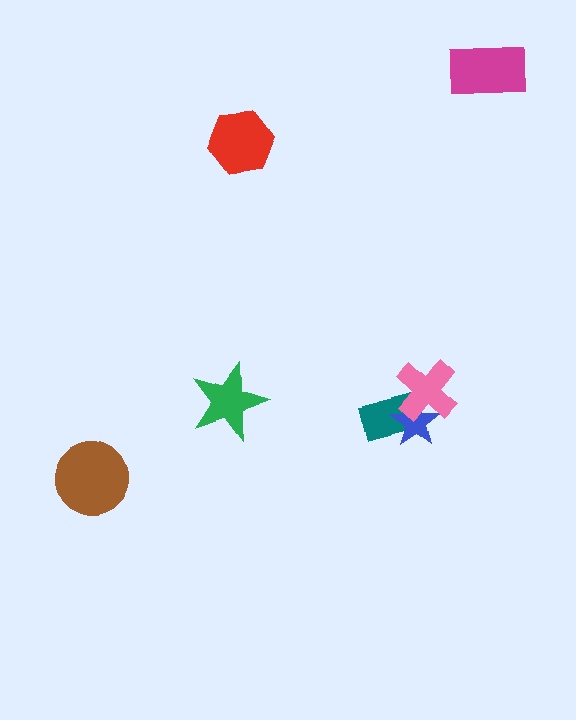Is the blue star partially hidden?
Yes, it is partially covered by another shape.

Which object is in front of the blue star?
The pink cross is in front of the blue star.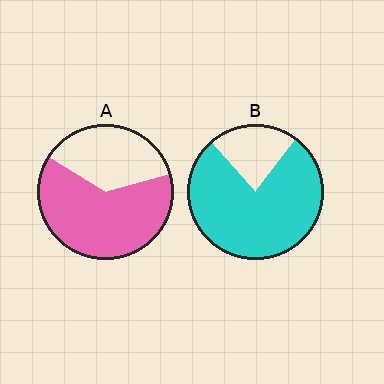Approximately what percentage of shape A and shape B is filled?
A is approximately 65% and B is approximately 80%.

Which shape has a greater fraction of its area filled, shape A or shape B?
Shape B.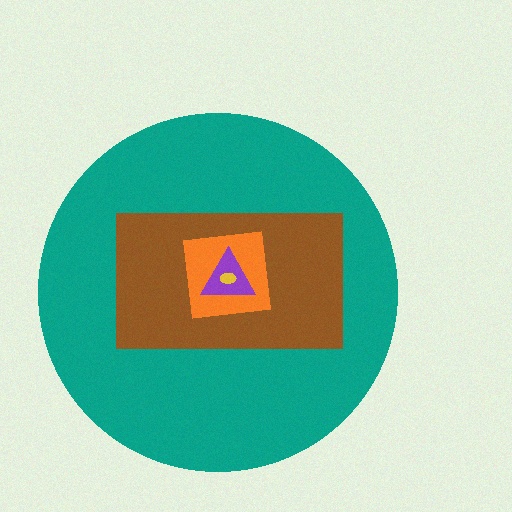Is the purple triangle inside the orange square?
Yes.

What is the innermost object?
The yellow ellipse.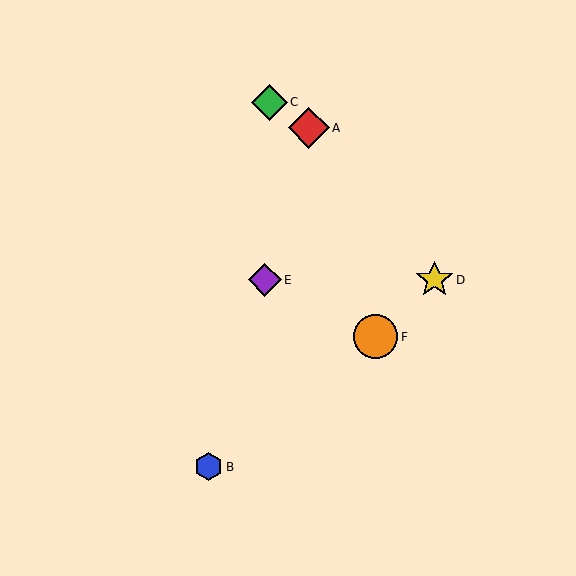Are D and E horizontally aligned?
Yes, both are at y≈280.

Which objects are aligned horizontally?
Objects D, E are aligned horizontally.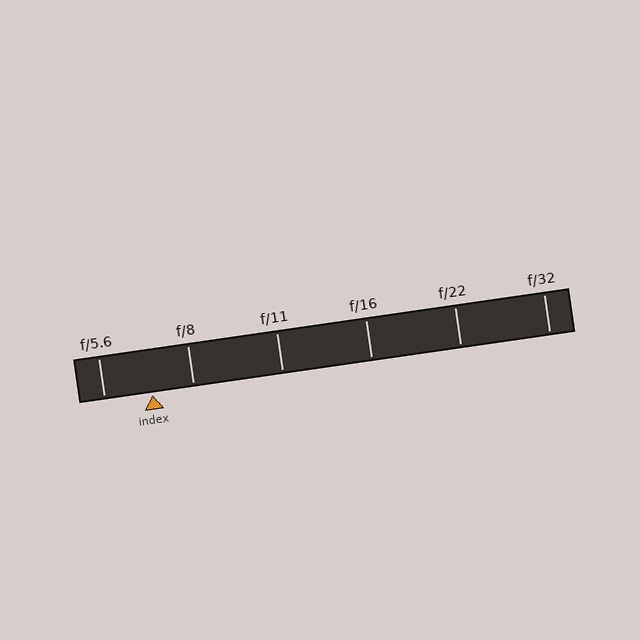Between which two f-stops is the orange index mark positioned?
The index mark is between f/5.6 and f/8.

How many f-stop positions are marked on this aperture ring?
There are 6 f-stop positions marked.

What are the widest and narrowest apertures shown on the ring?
The widest aperture shown is f/5.6 and the narrowest is f/32.